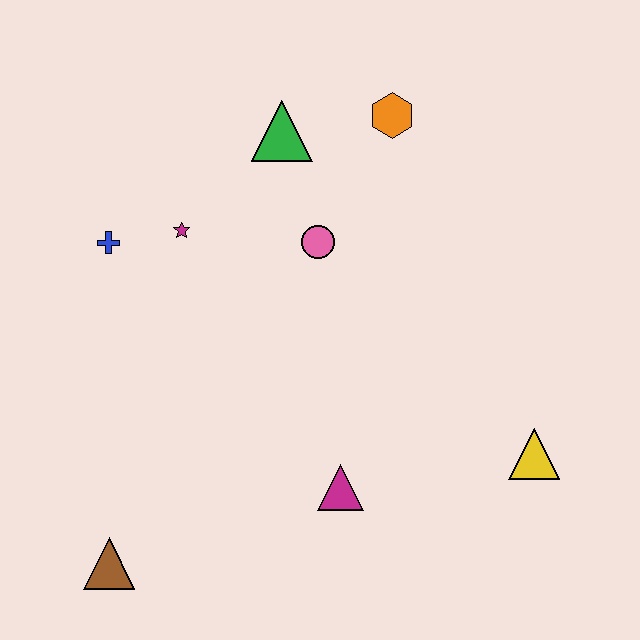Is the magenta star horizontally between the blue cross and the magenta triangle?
Yes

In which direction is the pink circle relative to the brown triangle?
The pink circle is above the brown triangle.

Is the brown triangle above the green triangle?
No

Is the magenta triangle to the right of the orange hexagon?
No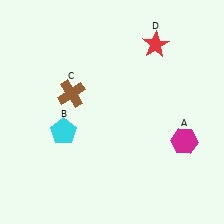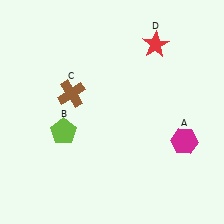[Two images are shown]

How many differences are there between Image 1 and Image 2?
There is 1 difference between the two images.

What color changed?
The pentagon (B) changed from cyan in Image 1 to lime in Image 2.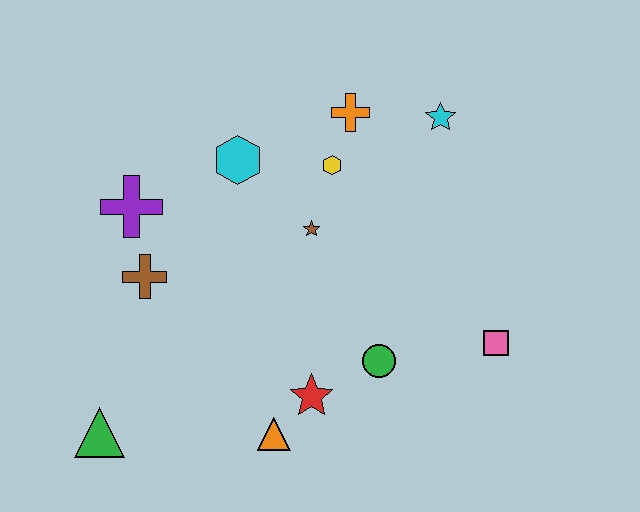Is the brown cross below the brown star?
Yes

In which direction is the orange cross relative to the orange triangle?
The orange cross is above the orange triangle.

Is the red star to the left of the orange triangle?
No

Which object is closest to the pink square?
The green circle is closest to the pink square.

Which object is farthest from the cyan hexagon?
The pink square is farthest from the cyan hexagon.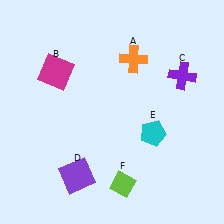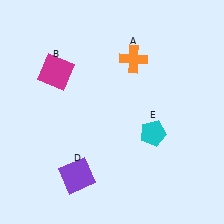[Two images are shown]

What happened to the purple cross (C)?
The purple cross (C) was removed in Image 2. It was in the top-right area of Image 1.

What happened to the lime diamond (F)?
The lime diamond (F) was removed in Image 2. It was in the bottom-right area of Image 1.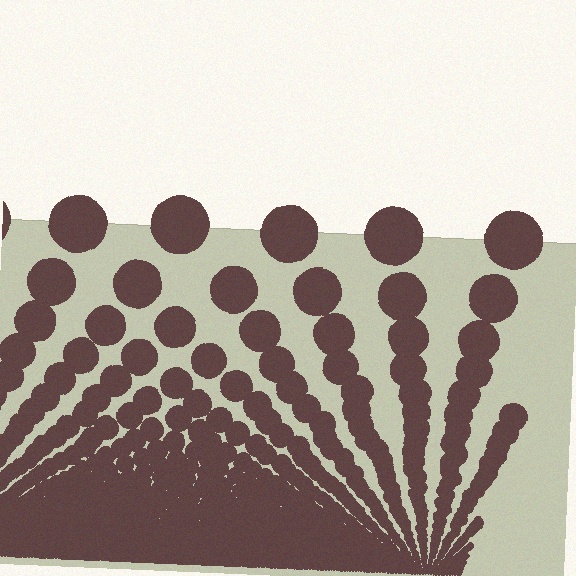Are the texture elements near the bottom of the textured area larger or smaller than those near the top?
Smaller. The gradient is inverted — elements near the bottom are smaller and denser.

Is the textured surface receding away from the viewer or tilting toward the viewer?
The surface appears to tilt toward the viewer. Texture elements get larger and sparser toward the top.